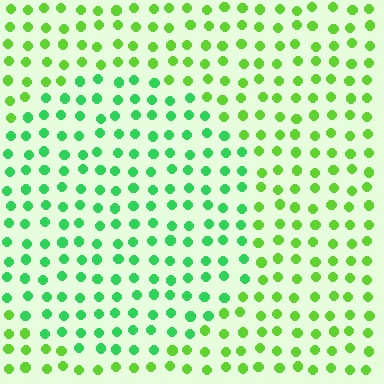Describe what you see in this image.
The image is filled with small lime elements in a uniform arrangement. A circle-shaped region is visible where the elements are tinted to a slightly different hue, forming a subtle color boundary.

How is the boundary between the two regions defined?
The boundary is defined purely by a slight shift in hue (about 33 degrees). Spacing, size, and orientation are identical on both sides.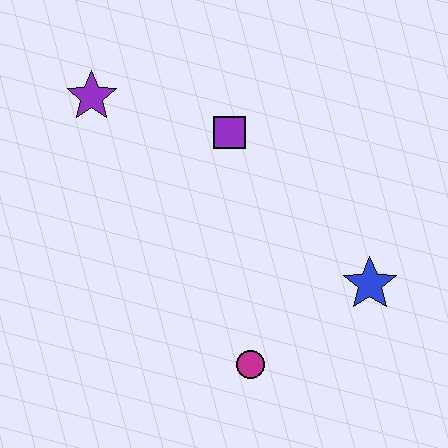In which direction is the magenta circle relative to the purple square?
The magenta circle is below the purple square.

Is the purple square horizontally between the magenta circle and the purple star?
Yes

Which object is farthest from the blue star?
The purple star is farthest from the blue star.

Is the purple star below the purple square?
No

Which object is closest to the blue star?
The magenta circle is closest to the blue star.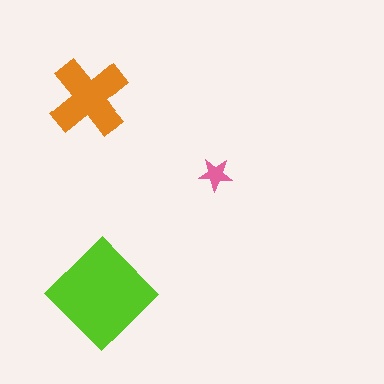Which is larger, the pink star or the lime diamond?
The lime diamond.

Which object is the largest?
The lime diamond.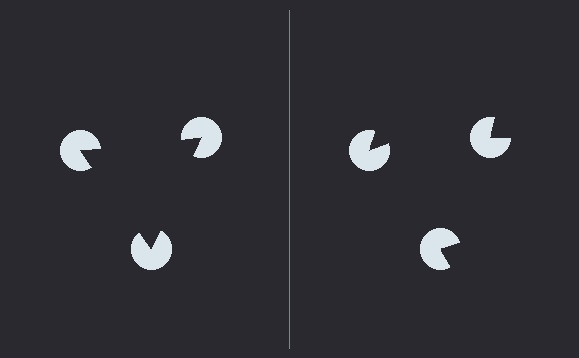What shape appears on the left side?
An illusory triangle.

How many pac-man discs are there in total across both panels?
6 — 3 on each side.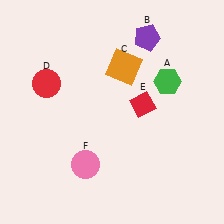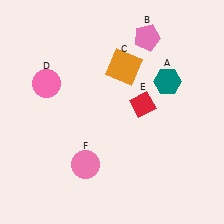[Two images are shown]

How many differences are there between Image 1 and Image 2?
There are 3 differences between the two images.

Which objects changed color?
A changed from green to teal. B changed from purple to pink. D changed from red to pink.